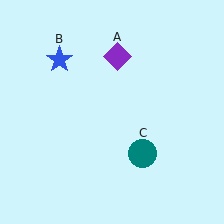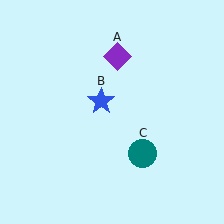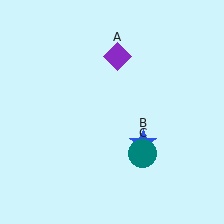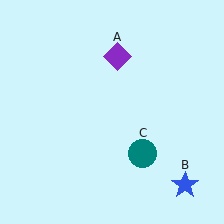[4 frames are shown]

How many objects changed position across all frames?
1 object changed position: blue star (object B).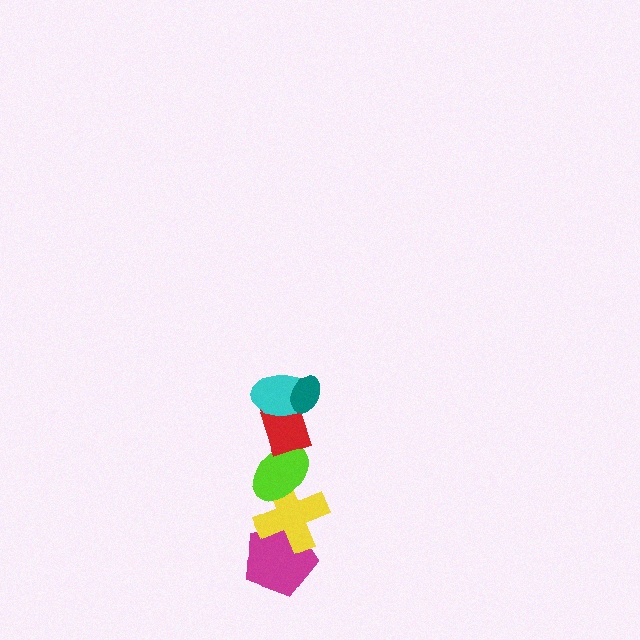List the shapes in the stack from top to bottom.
From top to bottom: the teal ellipse, the cyan ellipse, the red rectangle, the lime ellipse, the yellow cross, the magenta pentagon.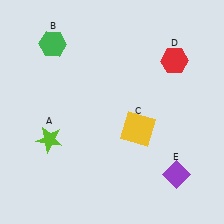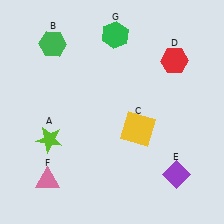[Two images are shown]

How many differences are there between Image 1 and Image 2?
There are 2 differences between the two images.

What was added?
A pink triangle (F), a green hexagon (G) were added in Image 2.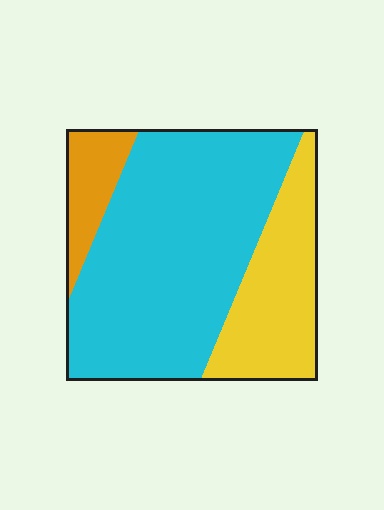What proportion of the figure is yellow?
Yellow covers about 25% of the figure.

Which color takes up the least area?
Orange, at roughly 10%.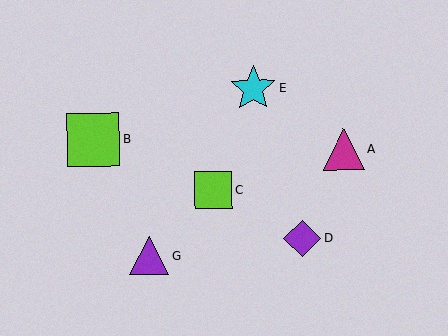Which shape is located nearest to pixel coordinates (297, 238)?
The purple diamond (labeled D) at (302, 238) is nearest to that location.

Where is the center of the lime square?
The center of the lime square is at (214, 190).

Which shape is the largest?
The lime square (labeled B) is the largest.